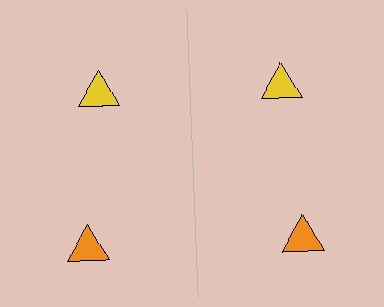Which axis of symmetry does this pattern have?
The pattern has a vertical axis of symmetry running through the center of the image.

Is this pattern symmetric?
Yes, this pattern has bilateral (reflection) symmetry.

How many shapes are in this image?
There are 4 shapes in this image.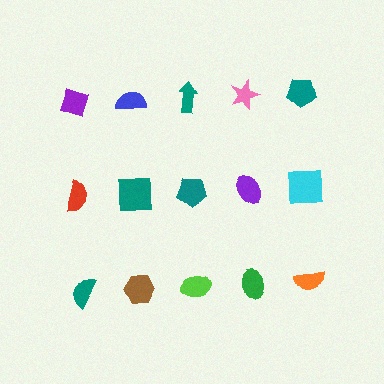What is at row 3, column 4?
A green ellipse.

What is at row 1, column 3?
A teal arrow.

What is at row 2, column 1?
A red semicircle.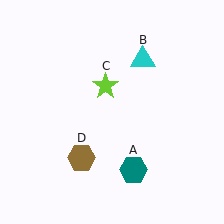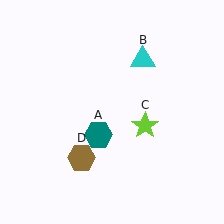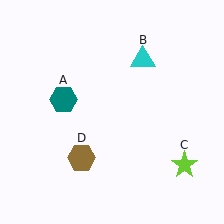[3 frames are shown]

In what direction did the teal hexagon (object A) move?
The teal hexagon (object A) moved up and to the left.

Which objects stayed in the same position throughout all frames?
Cyan triangle (object B) and brown hexagon (object D) remained stationary.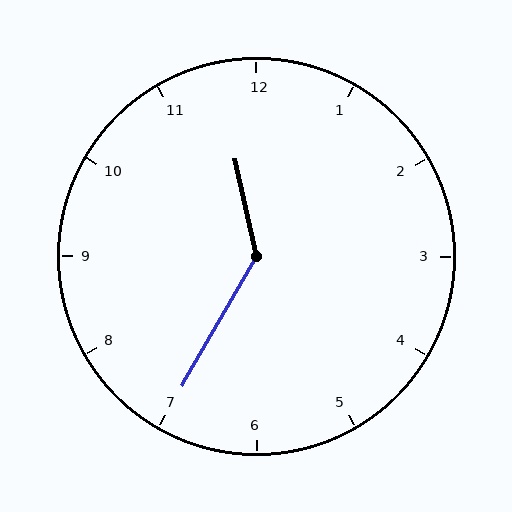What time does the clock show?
11:35.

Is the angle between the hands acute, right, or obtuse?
It is obtuse.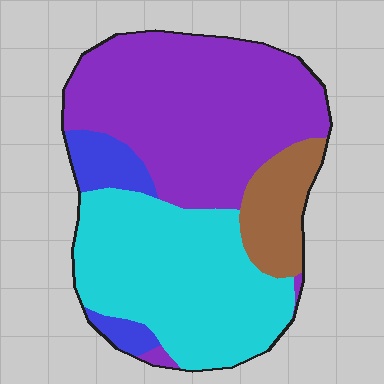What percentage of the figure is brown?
Brown covers around 10% of the figure.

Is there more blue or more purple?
Purple.